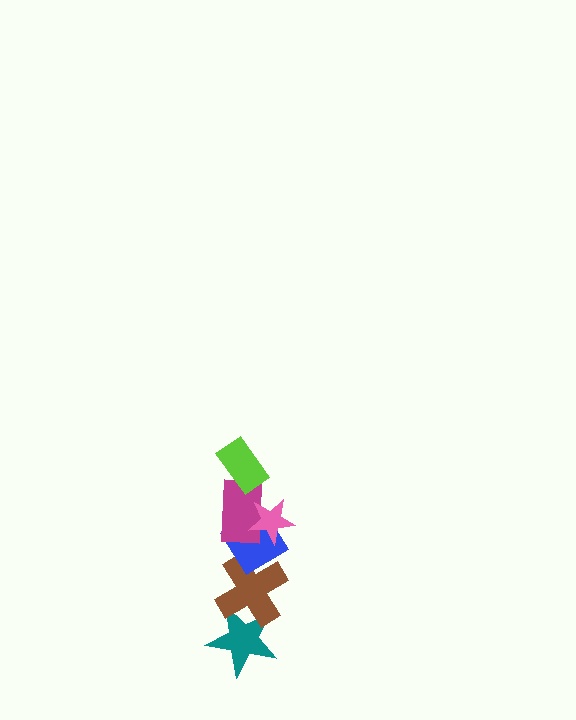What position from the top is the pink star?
The pink star is 2nd from the top.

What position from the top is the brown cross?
The brown cross is 5th from the top.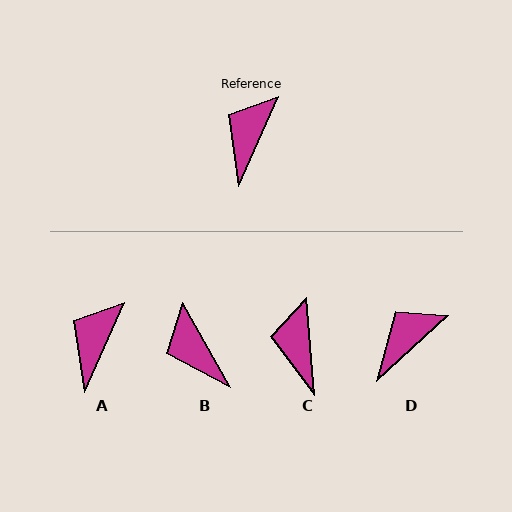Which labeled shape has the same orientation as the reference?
A.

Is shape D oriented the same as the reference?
No, it is off by about 24 degrees.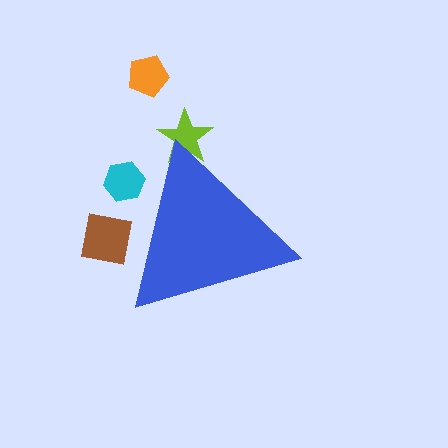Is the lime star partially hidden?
Yes, the lime star is partially hidden behind the blue triangle.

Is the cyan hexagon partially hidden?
Yes, the cyan hexagon is partially hidden behind the blue triangle.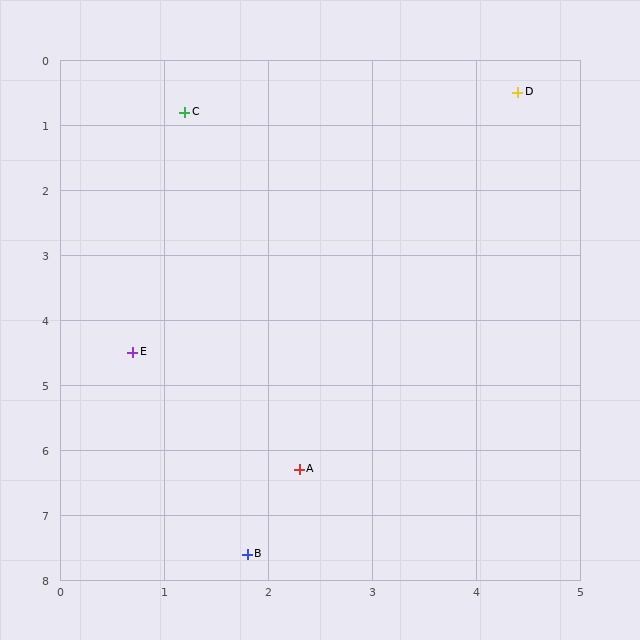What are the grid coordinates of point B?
Point B is at approximately (1.8, 7.6).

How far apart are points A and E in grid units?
Points A and E are about 2.4 grid units apart.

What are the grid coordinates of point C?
Point C is at approximately (1.2, 0.8).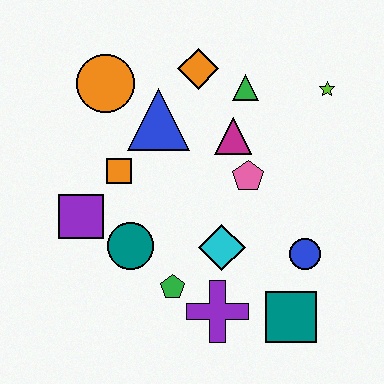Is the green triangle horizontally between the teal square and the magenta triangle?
Yes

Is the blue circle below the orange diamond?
Yes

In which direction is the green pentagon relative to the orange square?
The green pentagon is below the orange square.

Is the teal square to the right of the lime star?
No